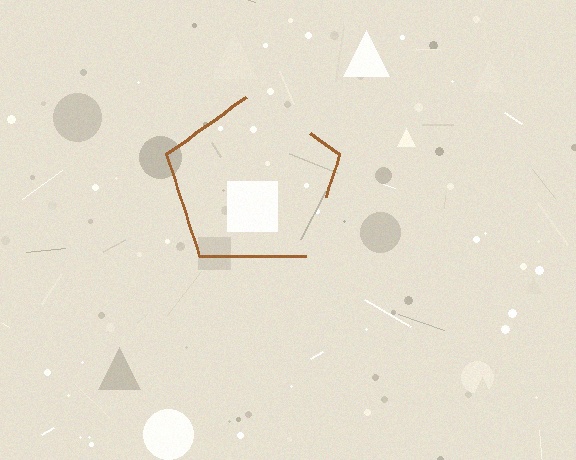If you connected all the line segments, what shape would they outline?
They would outline a pentagon.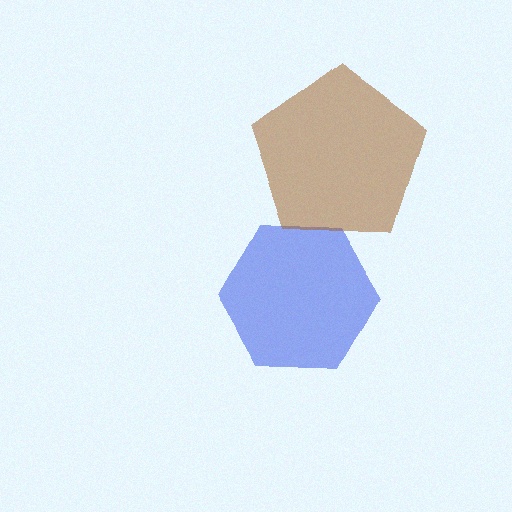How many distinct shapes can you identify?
There are 2 distinct shapes: a blue hexagon, a brown pentagon.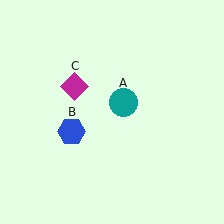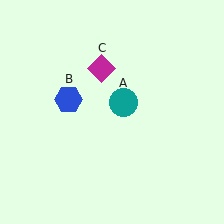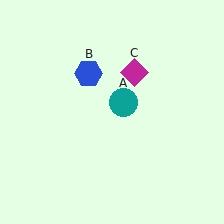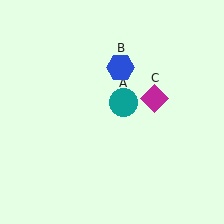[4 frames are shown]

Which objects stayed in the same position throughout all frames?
Teal circle (object A) remained stationary.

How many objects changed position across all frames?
2 objects changed position: blue hexagon (object B), magenta diamond (object C).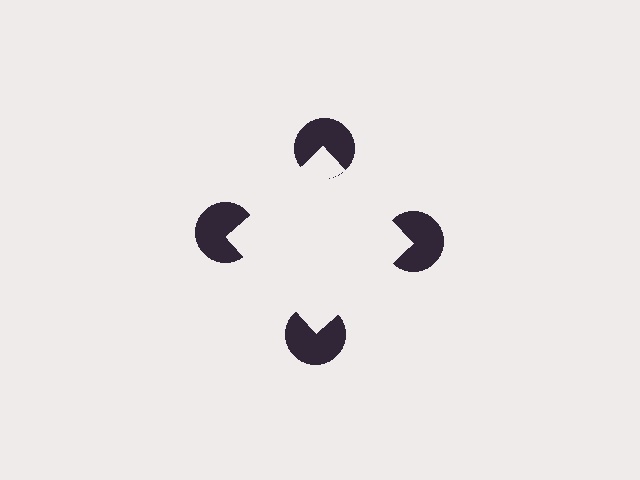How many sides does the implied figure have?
4 sides.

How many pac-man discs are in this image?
There are 4 — one at each vertex of the illusory square.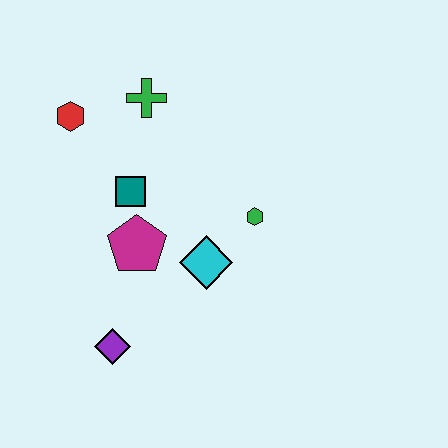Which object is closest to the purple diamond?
The magenta pentagon is closest to the purple diamond.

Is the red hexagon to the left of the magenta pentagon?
Yes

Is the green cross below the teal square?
No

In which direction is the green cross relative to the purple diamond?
The green cross is above the purple diamond.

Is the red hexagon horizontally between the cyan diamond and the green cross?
No